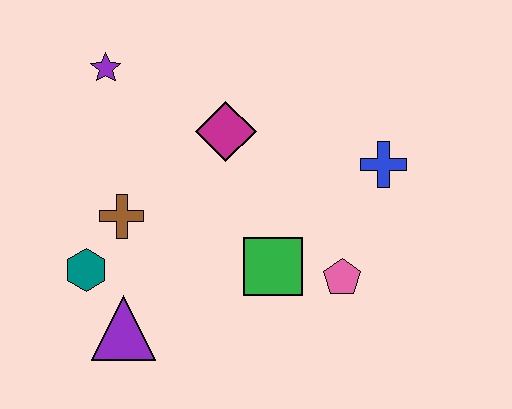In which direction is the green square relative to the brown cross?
The green square is to the right of the brown cross.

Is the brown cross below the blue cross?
Yes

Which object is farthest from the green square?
The purple star is farthest from the green square.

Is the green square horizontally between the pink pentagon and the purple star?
Yes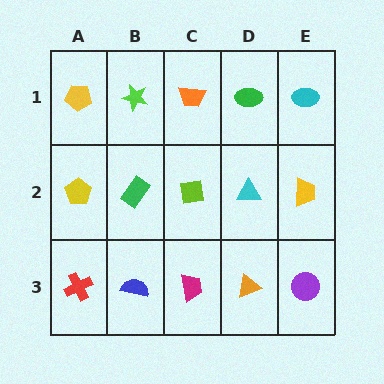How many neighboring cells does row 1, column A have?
2.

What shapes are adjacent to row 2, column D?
A green ellipse (row 1, column D), an orange triangle (row 3, column D), a lime square (row 2, column C), a yellow trapezoid (row 2, column E).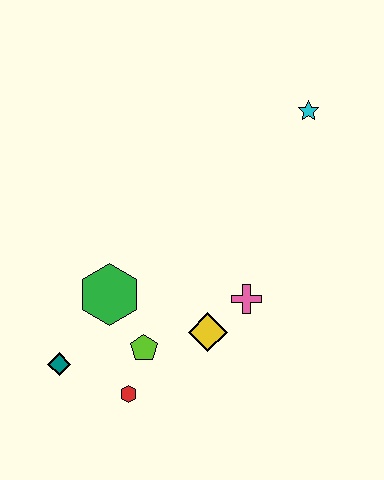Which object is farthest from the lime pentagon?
The cyan star is farthest from the lime pentagon.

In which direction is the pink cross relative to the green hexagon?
The pink cross is to the right of the green hexagon.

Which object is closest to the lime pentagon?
The red hexagon is closest to the lime pentagon.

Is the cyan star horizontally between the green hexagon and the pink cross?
No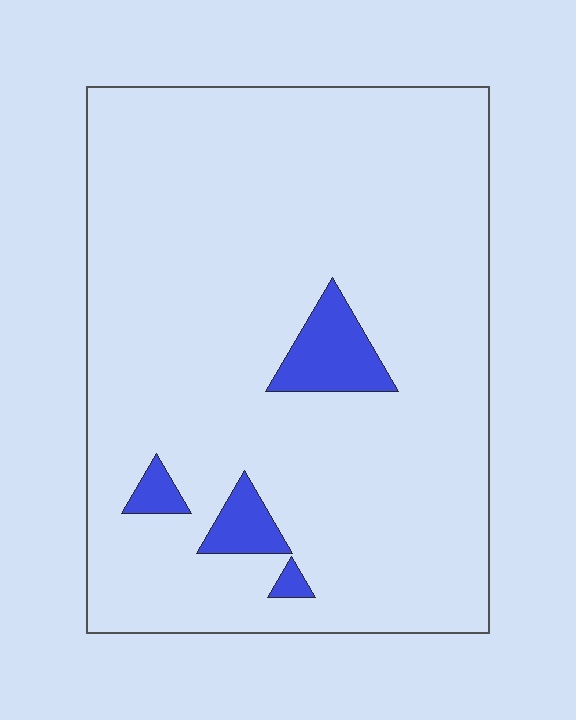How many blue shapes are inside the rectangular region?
4.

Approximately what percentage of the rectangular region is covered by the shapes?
Approximately 5%.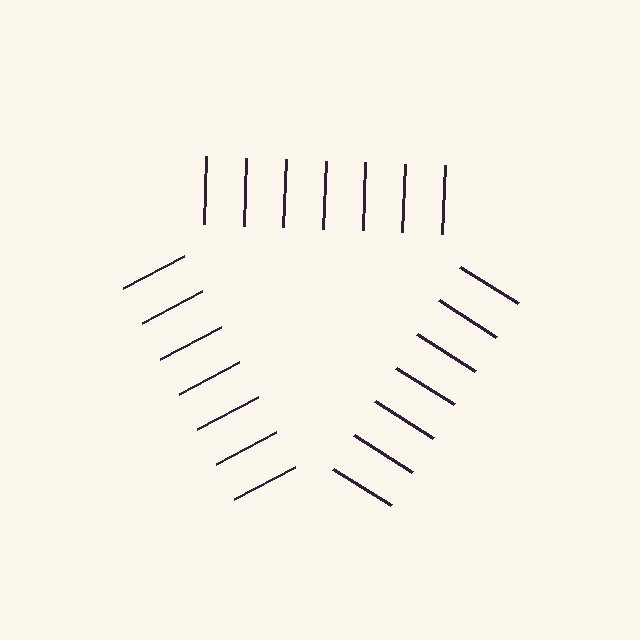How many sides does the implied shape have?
3 sides — the line-ends trace a triangle.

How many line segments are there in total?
21 — 7 along each of the 3 edges.